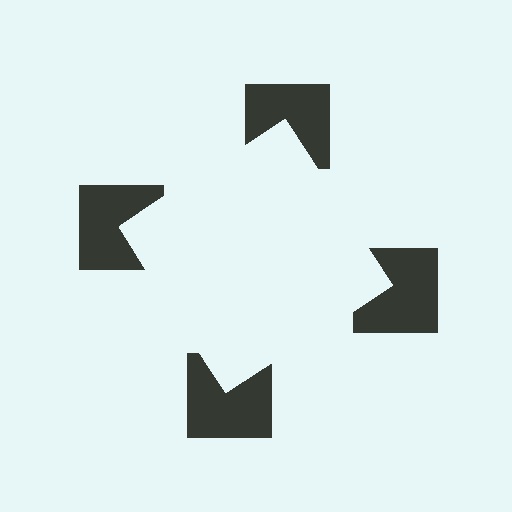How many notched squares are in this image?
There are 4 — one at each vertex of the illusory square.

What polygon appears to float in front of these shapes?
An illusory square — its edges are inferred from the aligned wedge cuts in the notched squares, not physically drawn.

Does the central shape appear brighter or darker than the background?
It typically appears slightly brighter than the background, even though no actual brightness change is drawn.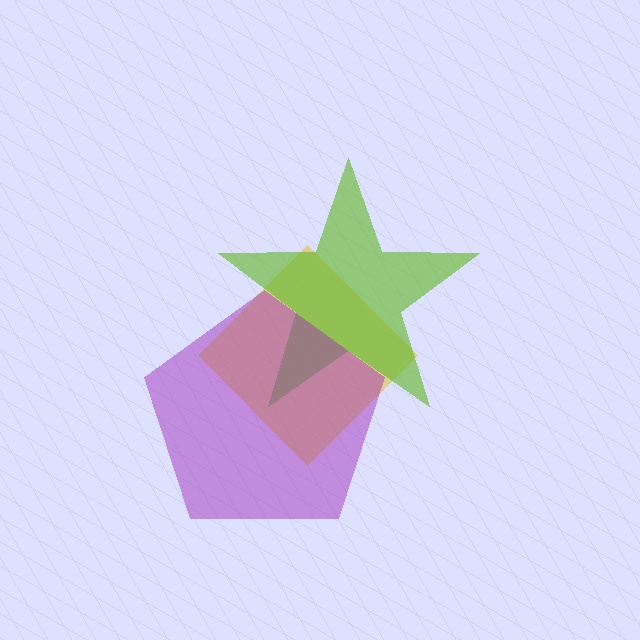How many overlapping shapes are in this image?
There are 3 overlapping shapes in the image.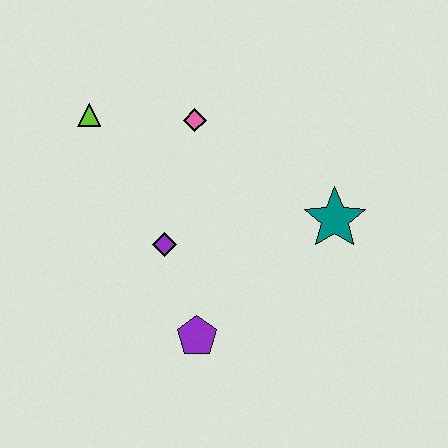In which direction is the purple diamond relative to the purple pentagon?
The purple diamond is above the purple pentagon.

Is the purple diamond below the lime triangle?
Yes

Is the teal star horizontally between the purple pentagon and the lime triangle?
No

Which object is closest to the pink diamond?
The lime triangle is closest to the pink diamond.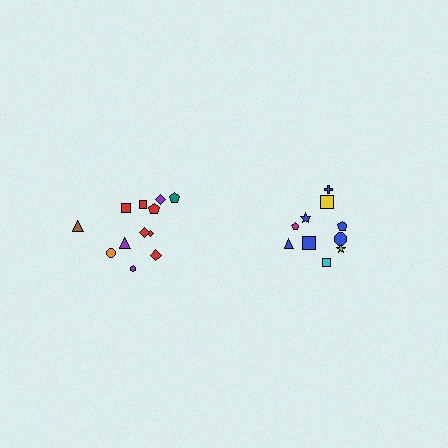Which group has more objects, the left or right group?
The left group.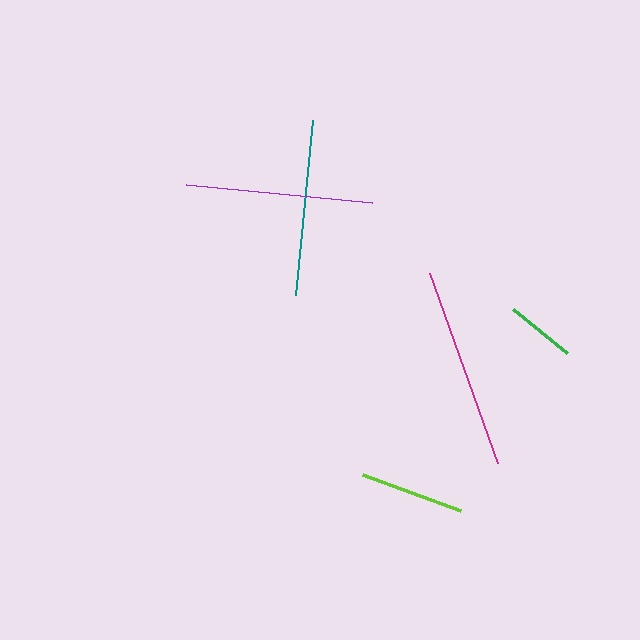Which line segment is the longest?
The magenta line is the longest at approximately 202 pixels.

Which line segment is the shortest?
The green line is the shortest at approximately 70 pixels.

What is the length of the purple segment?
The purple segment is approximately 187 pixels long.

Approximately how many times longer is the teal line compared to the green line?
The teal line is approximately 2.5 times the length of the green line.